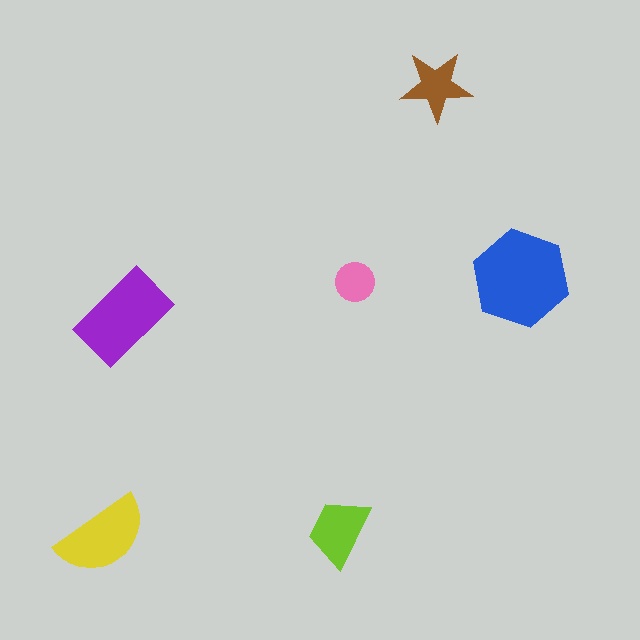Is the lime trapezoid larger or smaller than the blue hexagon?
Smaller.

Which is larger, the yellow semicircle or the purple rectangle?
The purple rectangle.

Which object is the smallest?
The pink circle.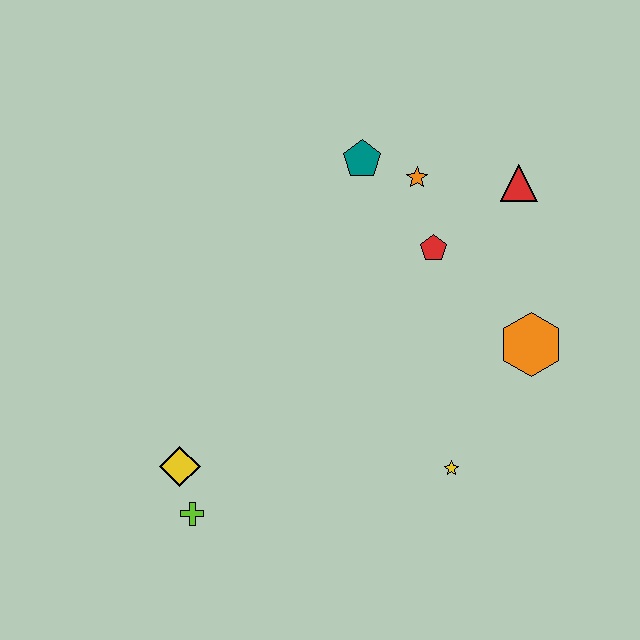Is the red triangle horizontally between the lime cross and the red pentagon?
No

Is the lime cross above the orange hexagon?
No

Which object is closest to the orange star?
The teal pentagon is closest to the orange star.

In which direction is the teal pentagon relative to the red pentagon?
The teal pentagon is above the red pentagon.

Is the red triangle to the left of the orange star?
No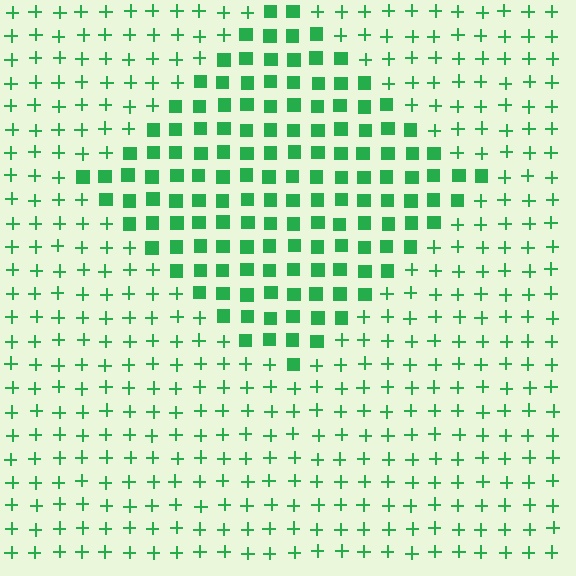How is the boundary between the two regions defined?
The boundary is defined by a change in element shape: squares inside vs. plus signs outside. All elements share the same color and spacing.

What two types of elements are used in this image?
The image uses squares inside the diamond region and plus signs outside it.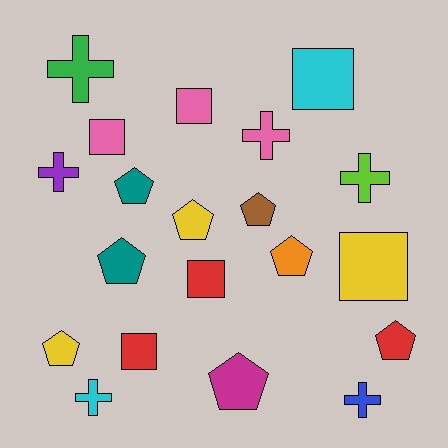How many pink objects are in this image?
There are 3 pink objects.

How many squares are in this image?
There are 6 squares.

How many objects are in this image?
There are 20 objects.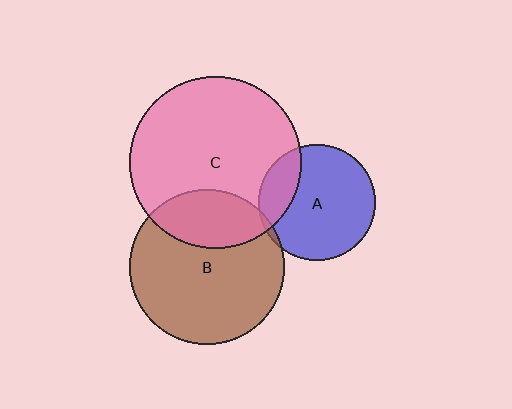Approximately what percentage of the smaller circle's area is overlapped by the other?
Approximately 5%.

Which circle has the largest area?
Circle C (pink).